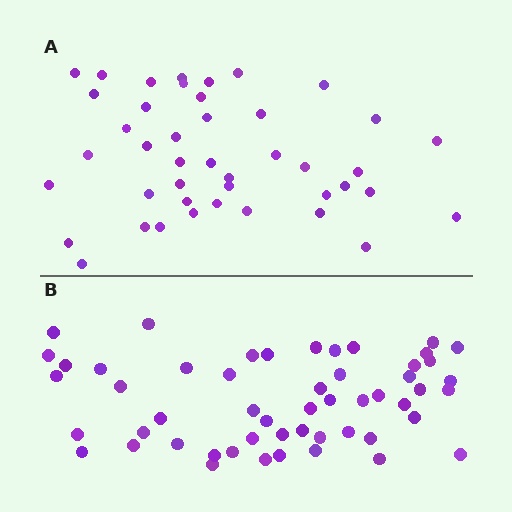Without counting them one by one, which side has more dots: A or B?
Region B (the bottom region) has more dots.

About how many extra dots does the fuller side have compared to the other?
Region B has roughly 10 or so more dots than region A.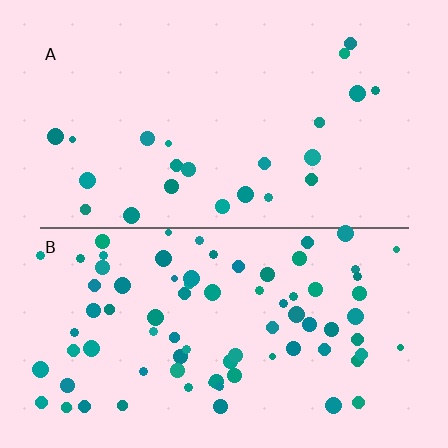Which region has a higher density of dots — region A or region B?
B (the bottom).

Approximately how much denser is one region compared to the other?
Approximately 3.5× — region B over region A.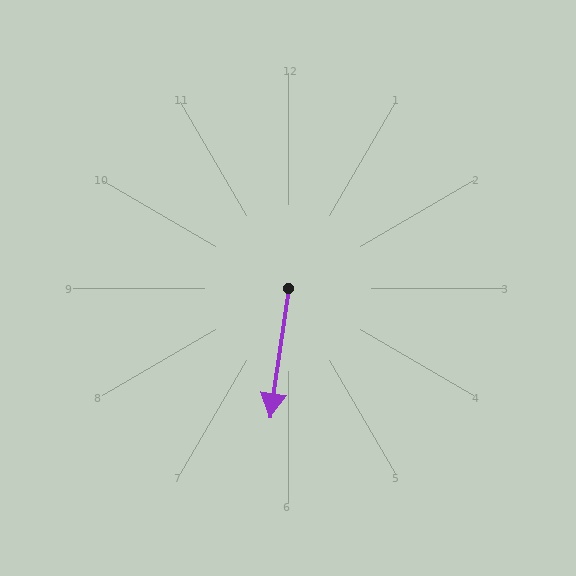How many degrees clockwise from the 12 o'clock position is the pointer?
Approximately 188 degrees.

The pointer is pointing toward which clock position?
Roughly 6 o'clock.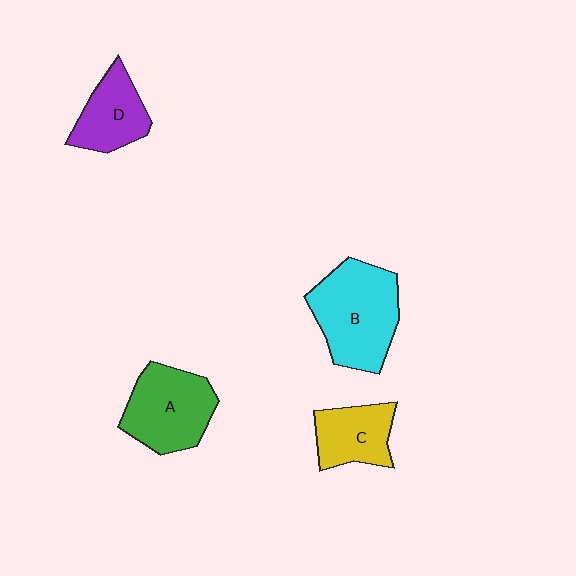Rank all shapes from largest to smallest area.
From largest to smallest: B (cyan), A (green), D (purple), C (yellow).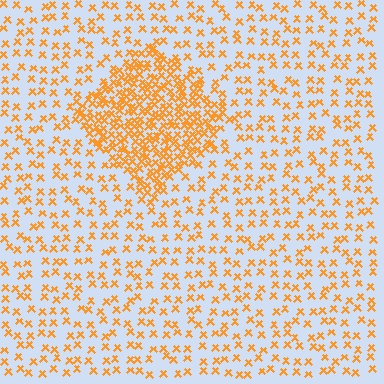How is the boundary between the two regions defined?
The boundary is defined by a change in element density (approximately 2.8x ratio). All elements are the same color, size, and shape.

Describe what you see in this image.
The image contains small orange elements arranged at two different densities. A diamond-shaped region is visible where the elements are more densely packed than the surrounding area.